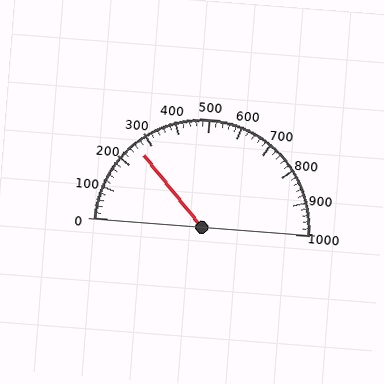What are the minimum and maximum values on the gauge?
The gauge ranges from 0 to 1000.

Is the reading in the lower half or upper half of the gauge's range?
The reading is in the lower half of the range (0 to 1000).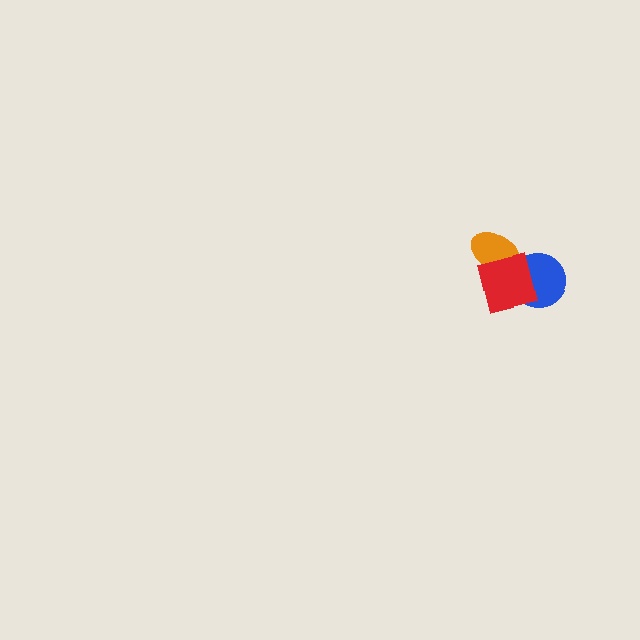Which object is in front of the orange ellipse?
The red square is in front of the orange ellipse.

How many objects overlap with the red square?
2 objects overlap with the red square.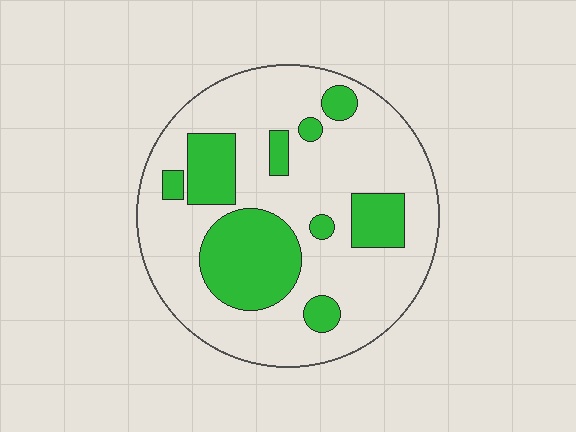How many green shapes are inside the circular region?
9.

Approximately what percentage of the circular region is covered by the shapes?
Approximately 25%.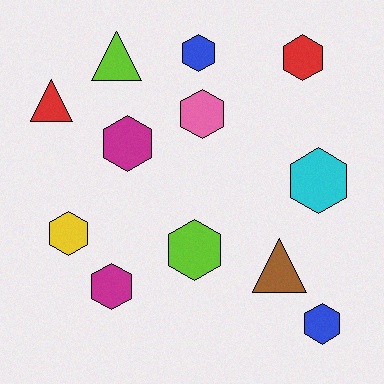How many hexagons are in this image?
There are 9 hexagons.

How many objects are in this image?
There are 12 objects.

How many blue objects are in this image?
There are 2 blue objects.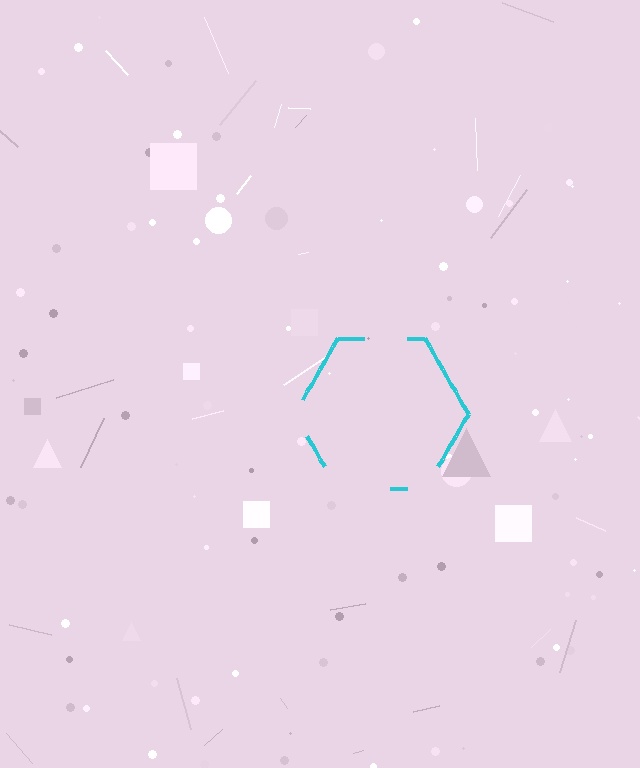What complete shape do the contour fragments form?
The contour fragments form a hexagon.